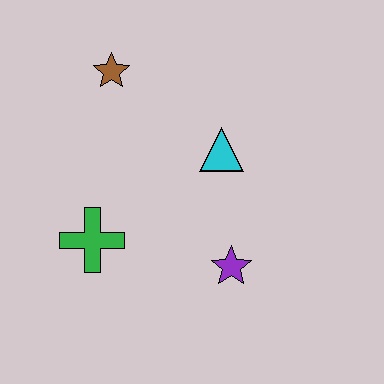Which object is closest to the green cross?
The purple star is closest to the green cross.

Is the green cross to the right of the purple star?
No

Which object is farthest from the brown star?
The purple star is farthest from the brown star.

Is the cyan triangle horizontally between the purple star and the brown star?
Yes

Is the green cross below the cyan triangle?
Yes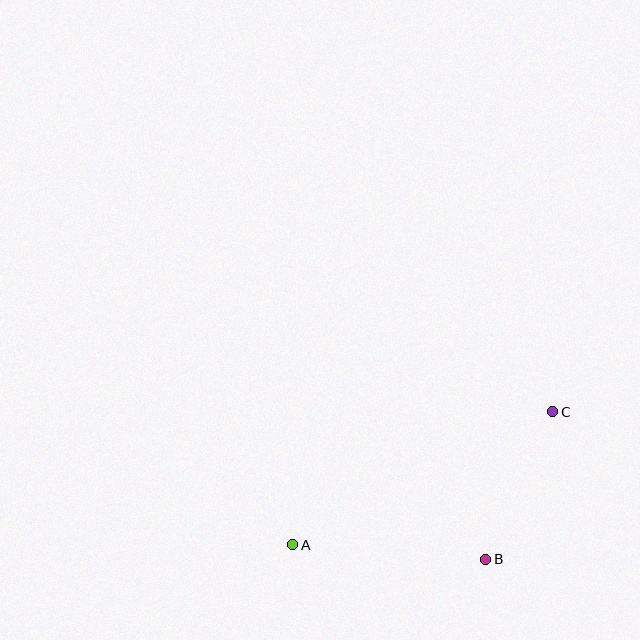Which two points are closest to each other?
Points B and C are closest to each other.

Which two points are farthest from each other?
Points A and C are farthest from each other.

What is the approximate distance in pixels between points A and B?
The distance between A and B is approximately 193 pixels.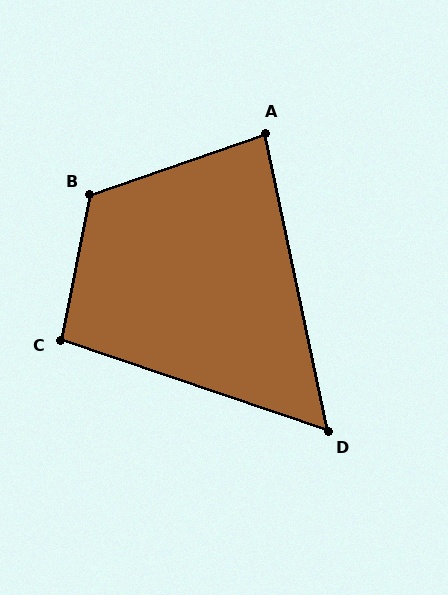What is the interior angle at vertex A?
Approximately 83 degrees (acute).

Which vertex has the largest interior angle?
B, at approximately 121 degrees.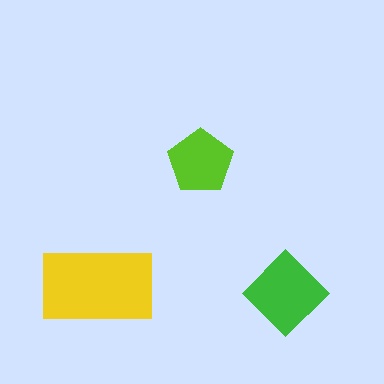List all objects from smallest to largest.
The lime pentagon, the green diamond, the yellow rectangle.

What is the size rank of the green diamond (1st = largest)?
2nd.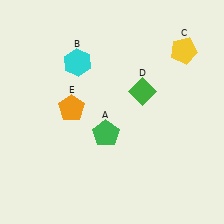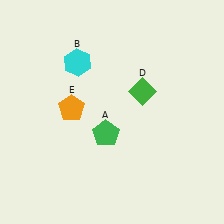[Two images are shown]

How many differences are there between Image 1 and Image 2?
There is 1 difference between the two images.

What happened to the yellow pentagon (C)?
The yellow pentagon (C) was removed in Image 2. It was in the top-right area of Image 1.